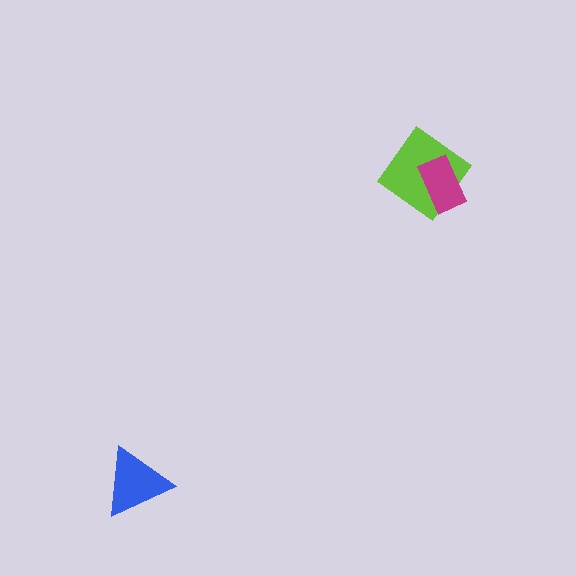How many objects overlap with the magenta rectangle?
1 object overlaps with the magenta rectangle.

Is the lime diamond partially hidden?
Yes, it is partially covered by another shape.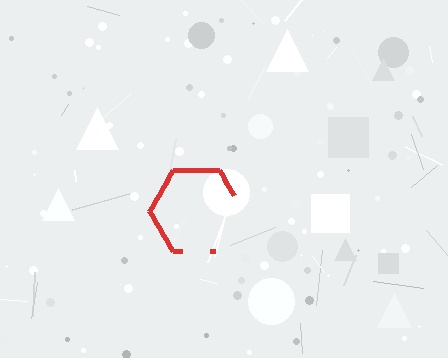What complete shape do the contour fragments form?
The contour fragments form a hexagon.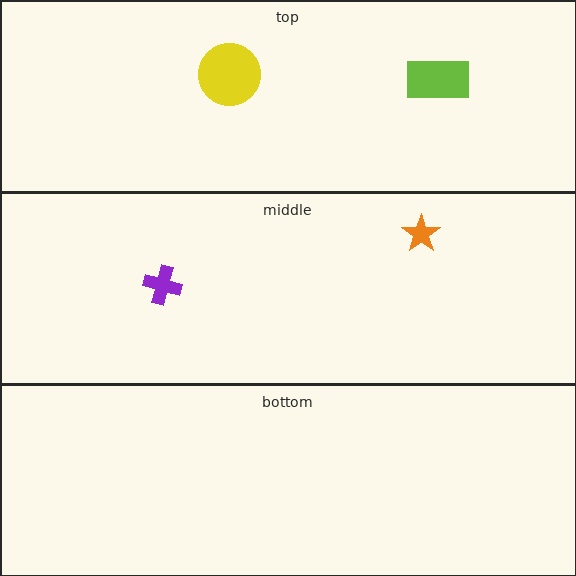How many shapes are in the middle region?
2.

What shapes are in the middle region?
The orange star, the purple cross.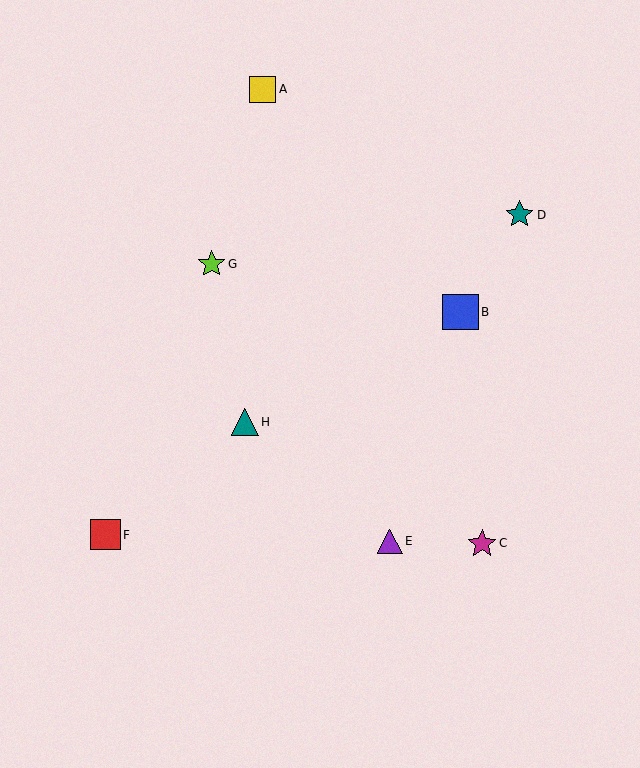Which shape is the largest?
The blue square (labeled B) is the largest.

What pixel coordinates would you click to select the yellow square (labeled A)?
Click at (263, 89) to select the yellow square A.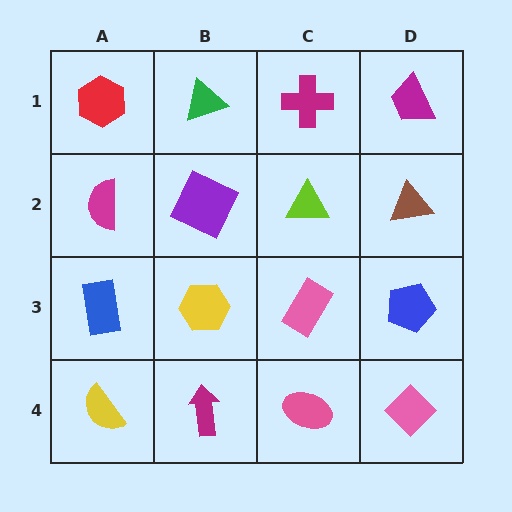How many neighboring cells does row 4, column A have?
2.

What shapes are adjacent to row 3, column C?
A lime triangle (row 2, column C), a pink ellipse (row 4, column C), a yellow hexagon (row 3, column B), a blue pentagon (row 3, column D).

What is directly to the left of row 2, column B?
A magenta semicircle.